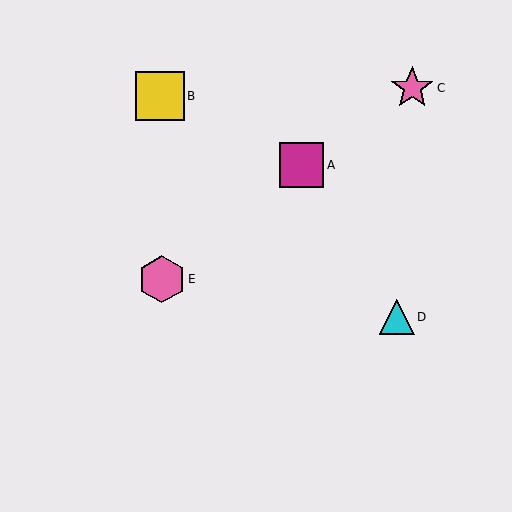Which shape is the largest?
The yellow square (labeled B) is the largest.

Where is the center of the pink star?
The center of the pink star is at (412, 88).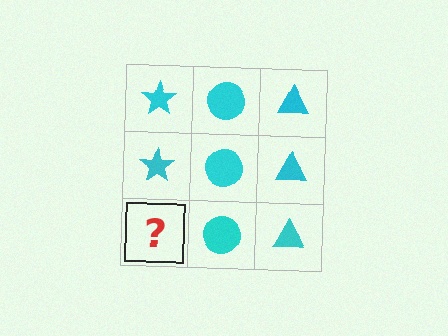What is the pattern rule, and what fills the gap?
The rule is that each column has a consistent shape. The gap should be filled with a cyan star.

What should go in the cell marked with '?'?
The missing cell should contain a cyan star.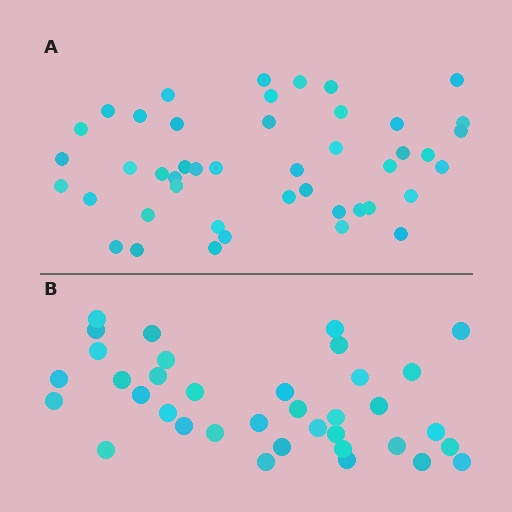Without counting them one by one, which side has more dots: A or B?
Region A (the top region) has more dots.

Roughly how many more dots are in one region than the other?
Region A has roughly 8 or so more dots than region B.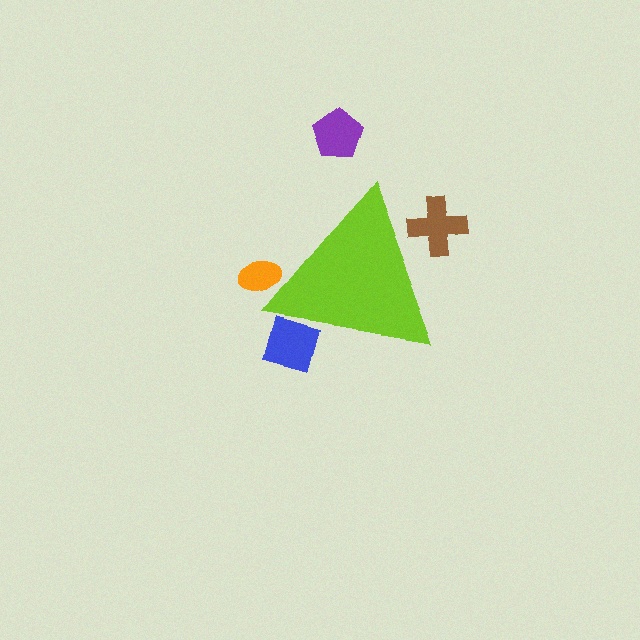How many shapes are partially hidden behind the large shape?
3 shapes are partially hidden.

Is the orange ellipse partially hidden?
Yes, the orange ellipse is partially hidden behind the lime triangle.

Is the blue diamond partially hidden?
Yes, the blue diamond is partially hidden behind the lime triangle.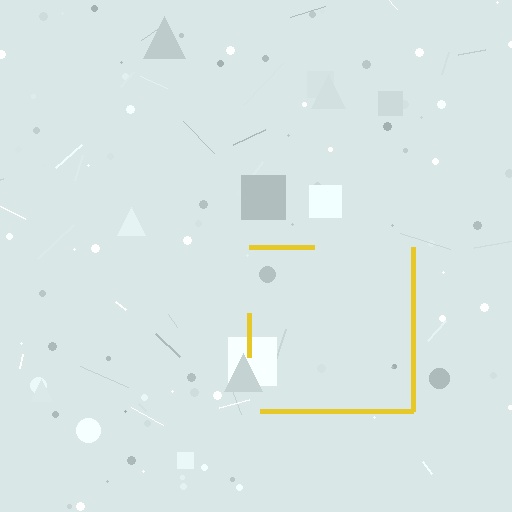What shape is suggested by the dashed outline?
The dashed outline suggests a square.